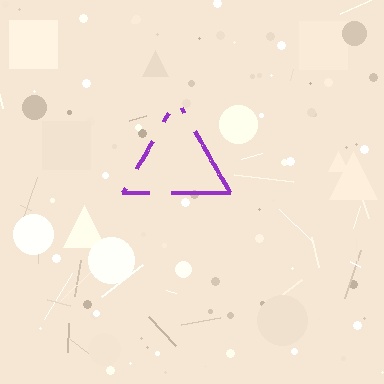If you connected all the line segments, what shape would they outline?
They would outline a triangle.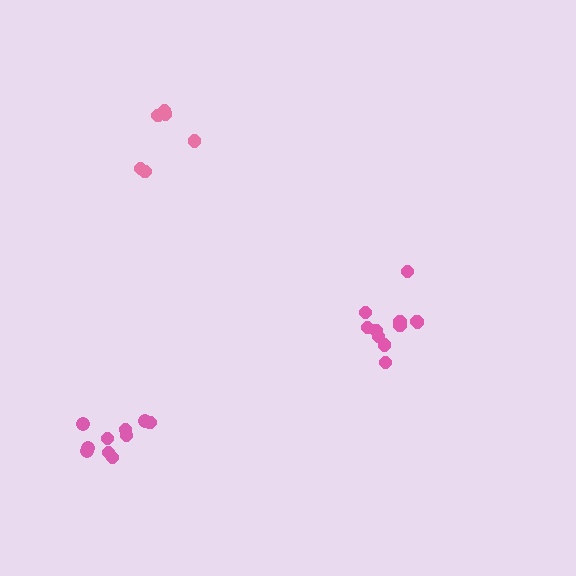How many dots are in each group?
Group 1: 10 dots, Group 2: 11 dots, Group 3: 6 dots (27 total).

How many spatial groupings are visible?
There are 3 spatial groupings.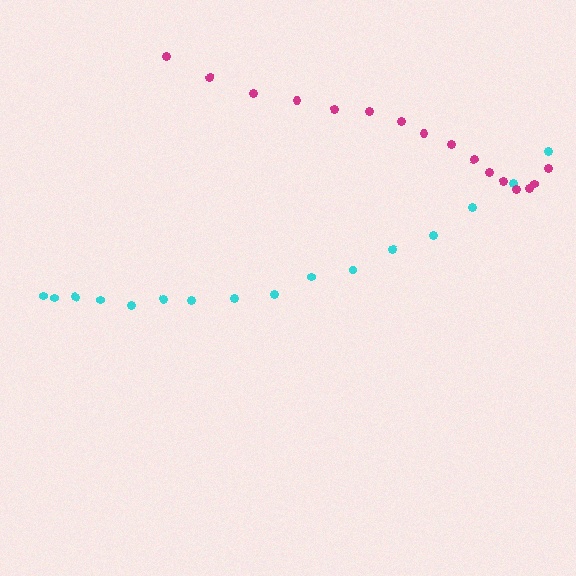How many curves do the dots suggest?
There are 2 distinct paths.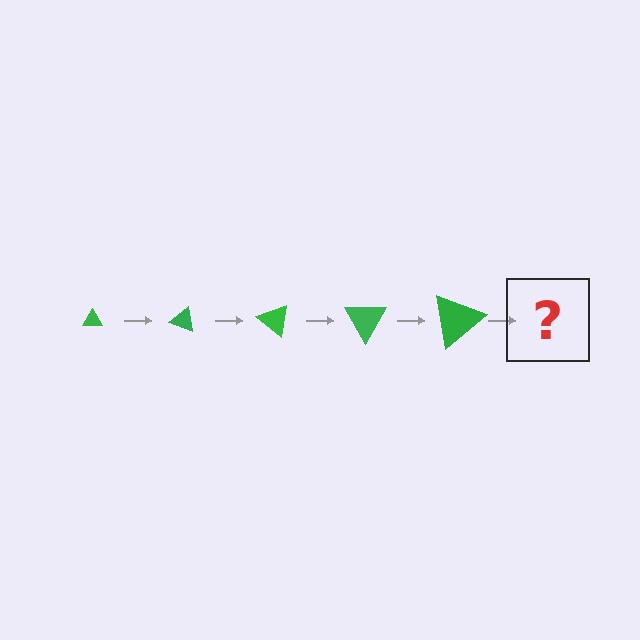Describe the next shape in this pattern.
It should be a triangle, larger than the previous one and rotated 100 degrees from the start.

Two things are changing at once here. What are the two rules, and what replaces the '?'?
The two rules are that the triangle grows larger each step and it rotates 20 degrees each step. The '?' should be a triangle, larger than the previous one and rotated 100 degrees from the start.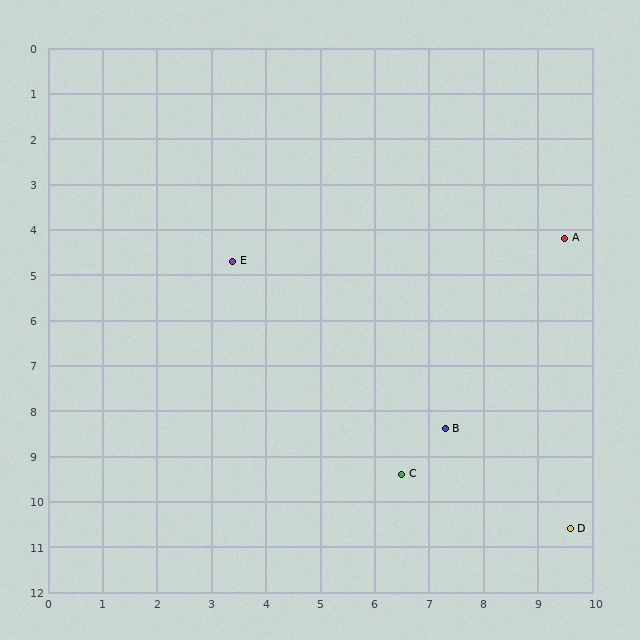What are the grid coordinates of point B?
Point B is at approximately (7.3, 8.4).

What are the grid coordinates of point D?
Point D is at approximately (9.6, 10.6).